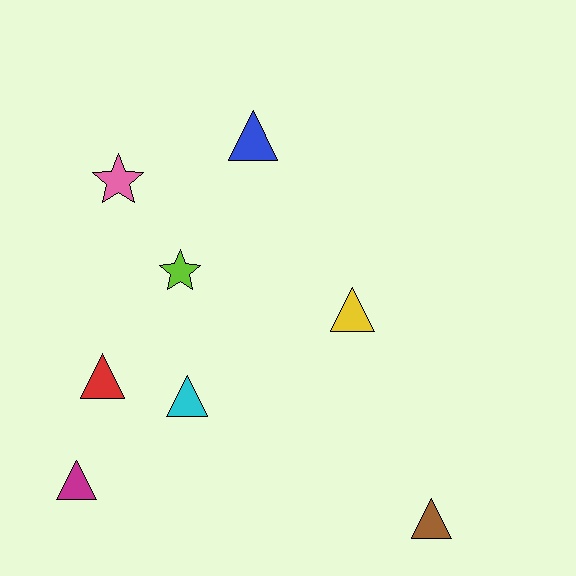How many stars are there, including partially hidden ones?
There are 2 stars.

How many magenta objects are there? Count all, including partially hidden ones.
There is 1 magenta object.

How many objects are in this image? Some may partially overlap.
There are 8 objects.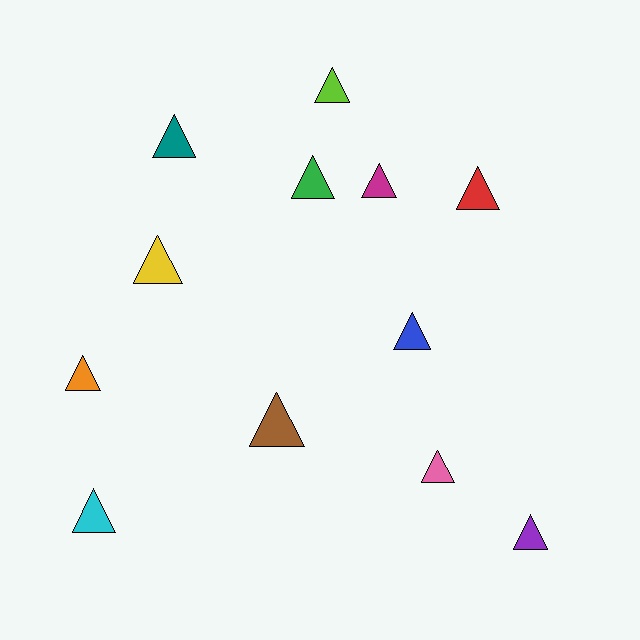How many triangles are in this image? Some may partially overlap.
There are 12 triangles.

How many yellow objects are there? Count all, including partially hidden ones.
There is 1 yellow object.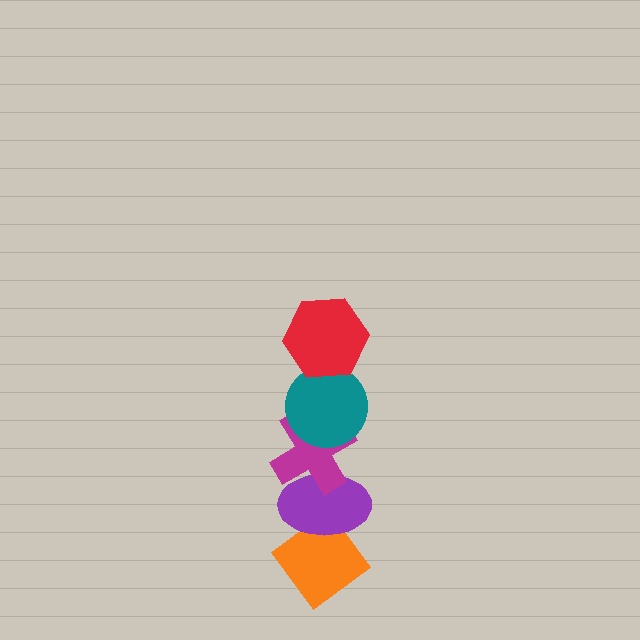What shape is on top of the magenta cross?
The teal circle is on top of the magenta cross.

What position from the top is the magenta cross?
The magenta cross is 3rd from the top.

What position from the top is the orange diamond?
The orange diamond is 5th from the top.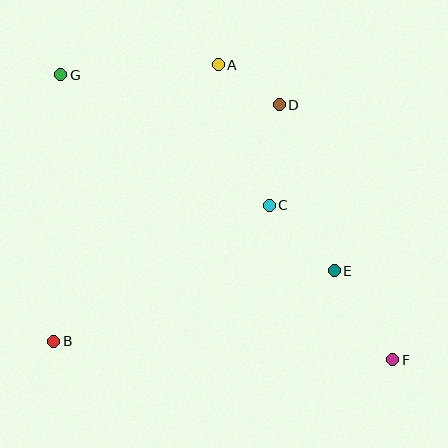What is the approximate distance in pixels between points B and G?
The distance between B and G is approximately 266 pixels.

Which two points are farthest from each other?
Points F and G are farthest from each other.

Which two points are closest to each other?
Points A and D are closest to each other.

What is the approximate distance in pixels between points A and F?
The distance between A and F is approximately 342 pixels.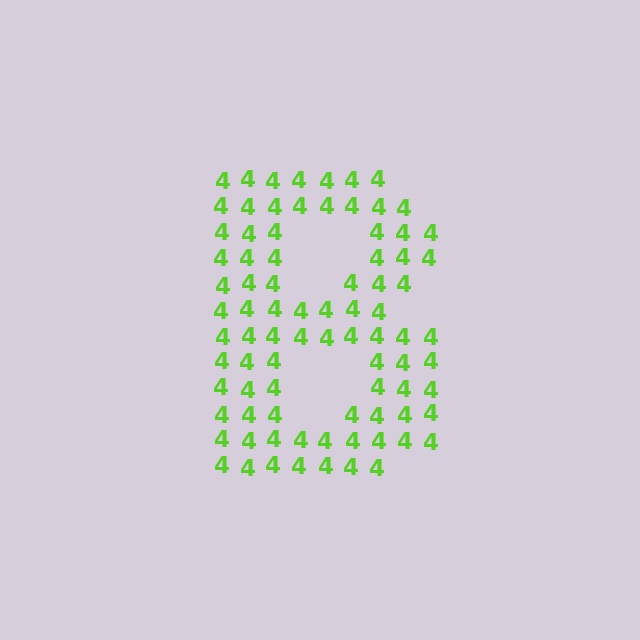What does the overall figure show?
The overall figure shows the letter B.